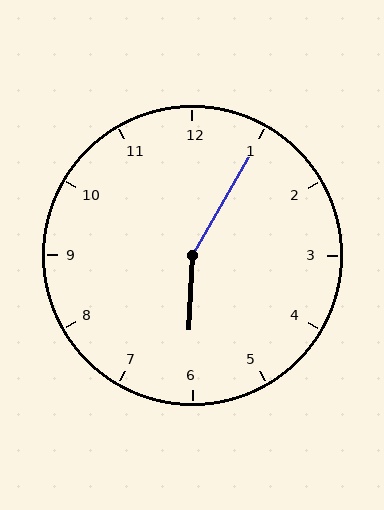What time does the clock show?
6:05.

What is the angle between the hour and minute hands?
Approximately 152 degrees.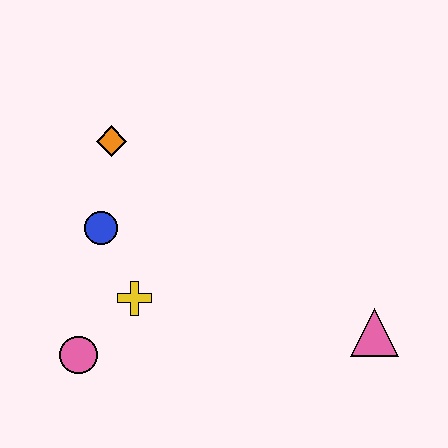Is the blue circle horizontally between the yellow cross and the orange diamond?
No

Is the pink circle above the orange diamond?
No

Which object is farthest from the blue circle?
The pink triangle is farthest from the blue circle.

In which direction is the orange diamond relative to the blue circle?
The orange diamond is above the blue circle.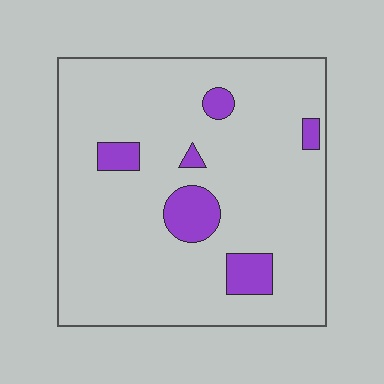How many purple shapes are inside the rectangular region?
6.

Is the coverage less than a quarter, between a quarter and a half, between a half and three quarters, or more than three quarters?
Less than a quarter.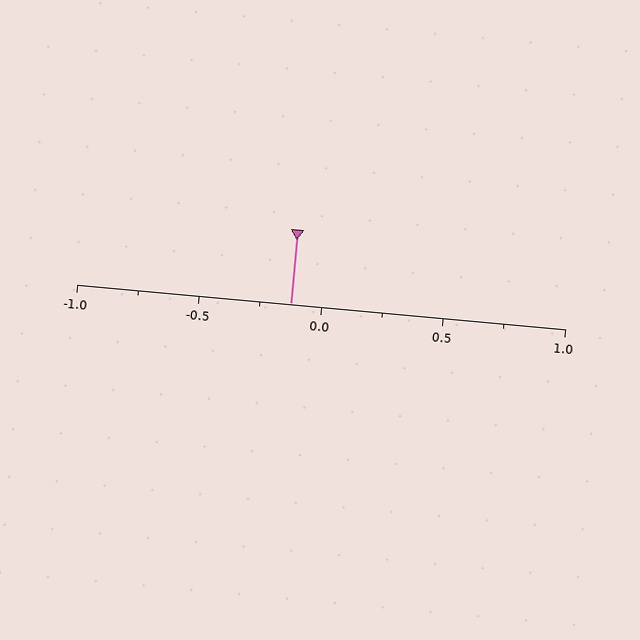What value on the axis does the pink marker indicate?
The marker indicates approximately -0.12.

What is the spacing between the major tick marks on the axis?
The major ticks are spaced 0.5 apart.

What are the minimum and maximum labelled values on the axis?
The axis runs from -1.0 to 1.0.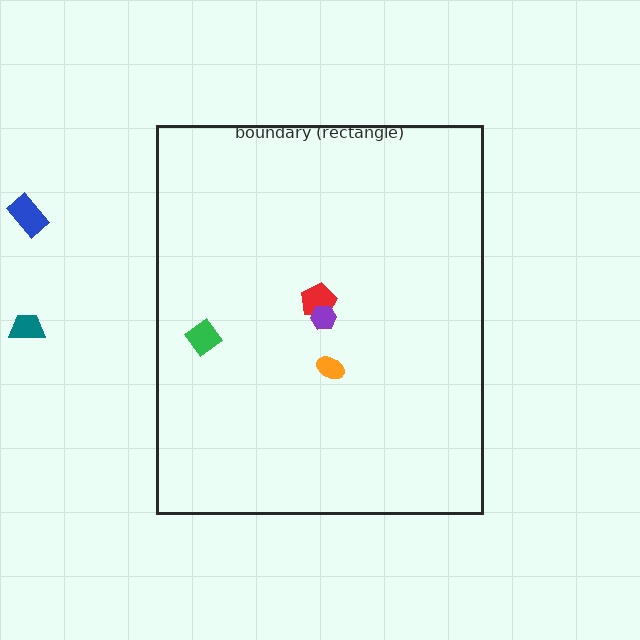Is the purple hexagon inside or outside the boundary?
Inside.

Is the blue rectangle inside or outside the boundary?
Outside.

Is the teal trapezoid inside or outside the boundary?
Outside.